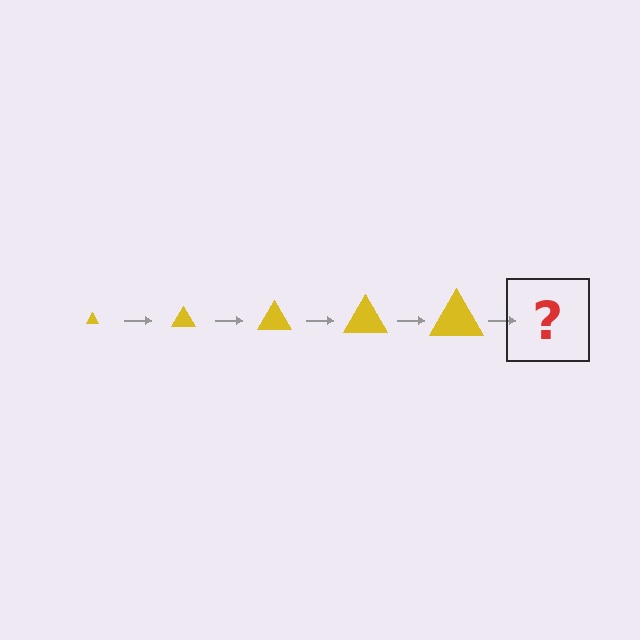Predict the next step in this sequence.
The next step is a yellow triangle, larger than the previous one.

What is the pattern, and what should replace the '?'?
The pattern is that the triangle gets progressively larger each step. The '?' should be a yellow triangle, larger than the previous one.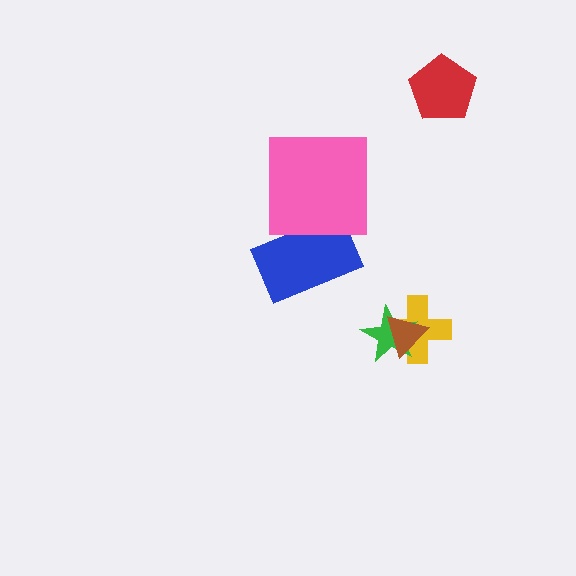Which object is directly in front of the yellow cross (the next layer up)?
The green star is directly in front of the yellow cross.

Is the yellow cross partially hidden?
Yes, it is partially covered by another shape.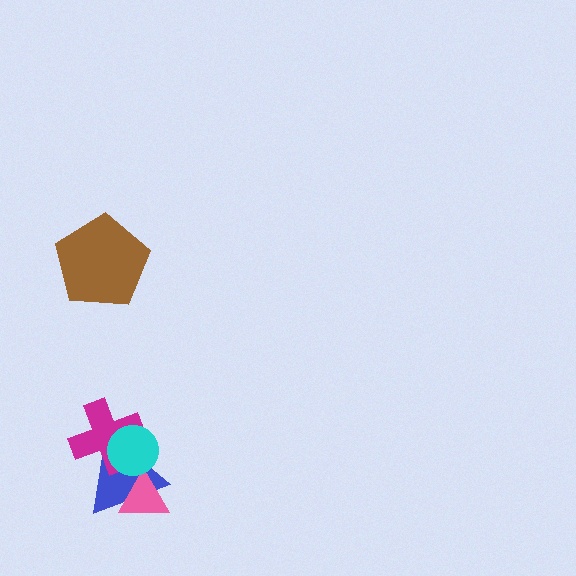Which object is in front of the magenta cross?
The cyan circle is in front of the magenta cross.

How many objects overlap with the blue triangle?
3 objects overlap with the blue triangle.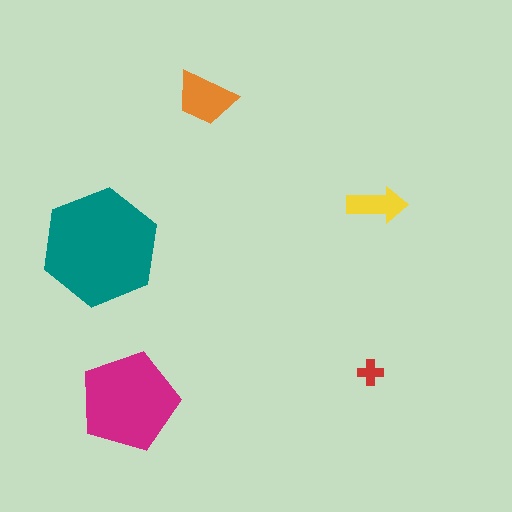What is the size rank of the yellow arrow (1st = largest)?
4th.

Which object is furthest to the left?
The teal hexagon is leftmost.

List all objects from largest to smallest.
The teal hexagon, the magenta pentagon, the orange trapezoid, the yellow arrow, the red cross.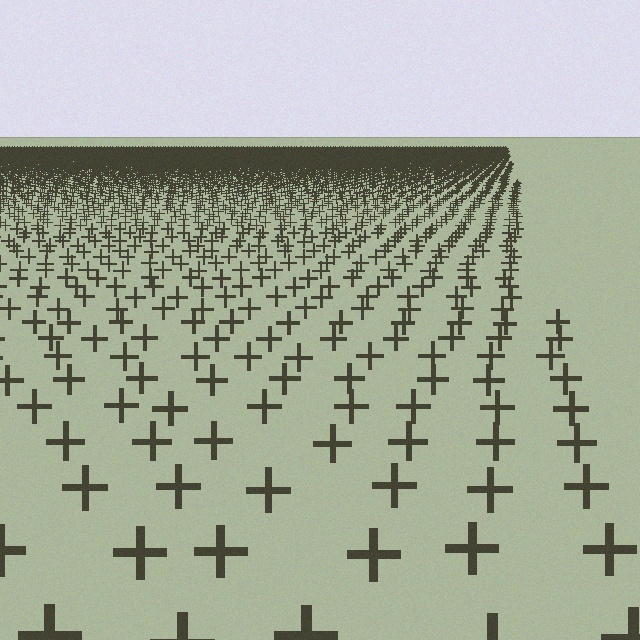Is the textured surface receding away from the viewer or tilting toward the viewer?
The surface is receding away from the viewer. Texture elements get smaller and denser toward the top.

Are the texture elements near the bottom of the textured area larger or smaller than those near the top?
Larger. Near the bottom, elements are closer to the viewer and appear at a bigger on-screen size.